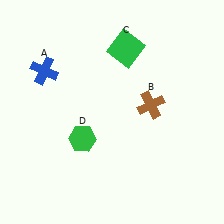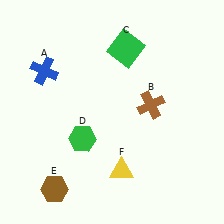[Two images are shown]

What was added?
A brown hexagon (E), a yellow triangle (F) were added in Image 2.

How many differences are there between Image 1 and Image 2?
There are 2 differences between the two images.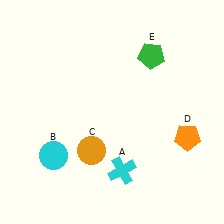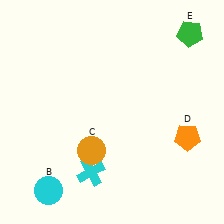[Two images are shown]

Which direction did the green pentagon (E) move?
The green pentagon (E) moved right.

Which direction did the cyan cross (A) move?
The cyan cross (A) moved left.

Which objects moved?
The objects that moved are: the cyan cross (A), the cyan circle (B), the green pentagon (E).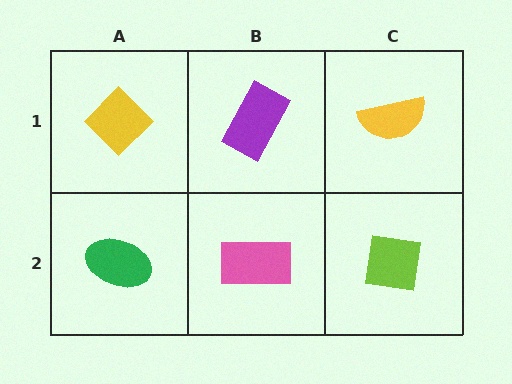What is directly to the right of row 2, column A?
A pink rectangle.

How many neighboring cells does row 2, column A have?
2.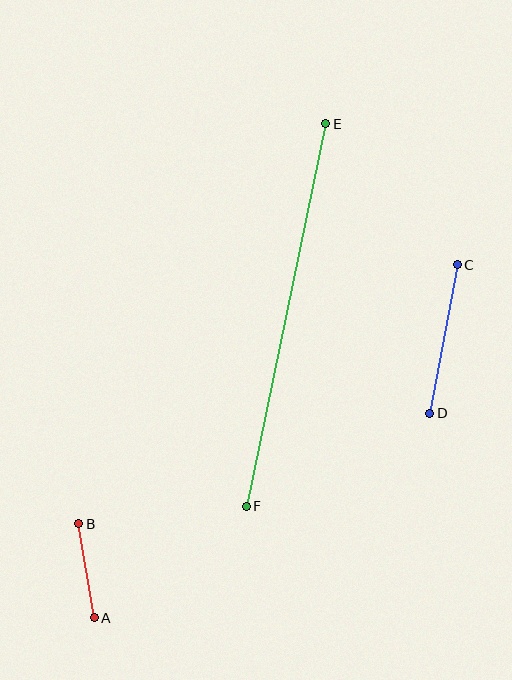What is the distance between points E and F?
The distance is approximately 391 pixels.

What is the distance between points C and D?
The distance is approximately 151 pixels.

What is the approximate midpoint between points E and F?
The midpoint is at approximately (286, 315) pixels.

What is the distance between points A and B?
The distance is approximately 95 pixels.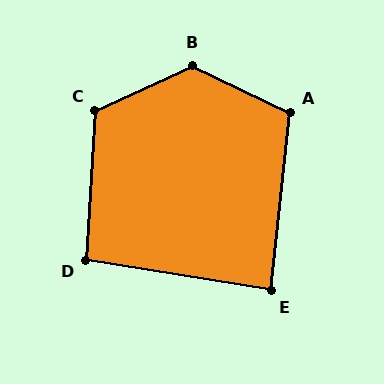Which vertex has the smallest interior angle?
E, at approximately 87 degrees.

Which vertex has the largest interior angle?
B, at approximately 129 degrees.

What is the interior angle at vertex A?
Approximately 109 degrees (obtuse).